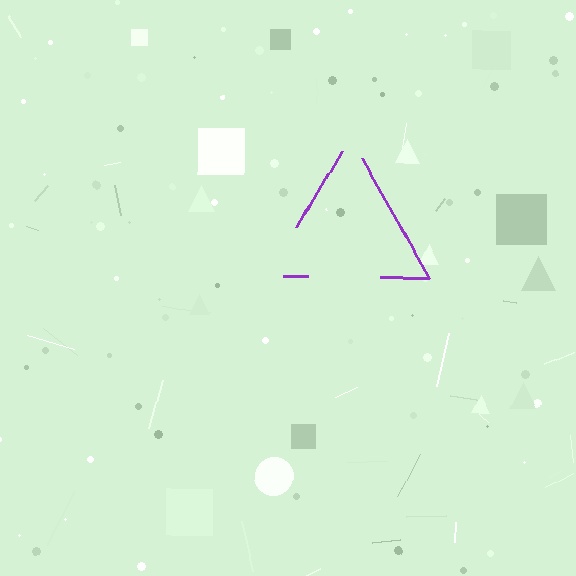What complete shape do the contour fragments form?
The contour fragments form a triangle.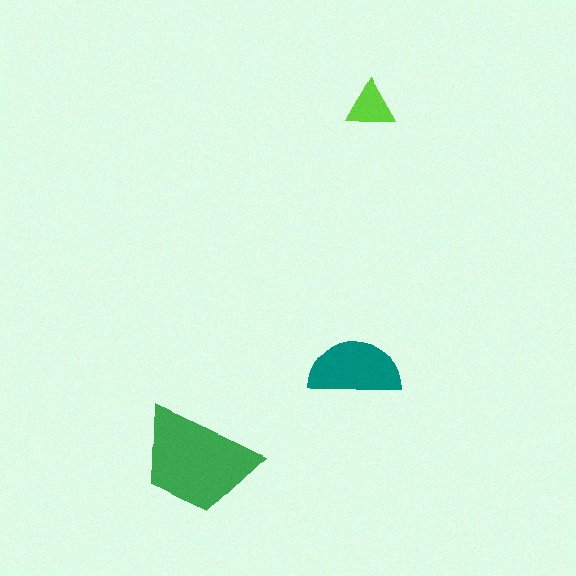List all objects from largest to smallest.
The green trapezoid, the teal semicircle, the lime triangle.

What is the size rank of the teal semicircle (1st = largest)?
2nd.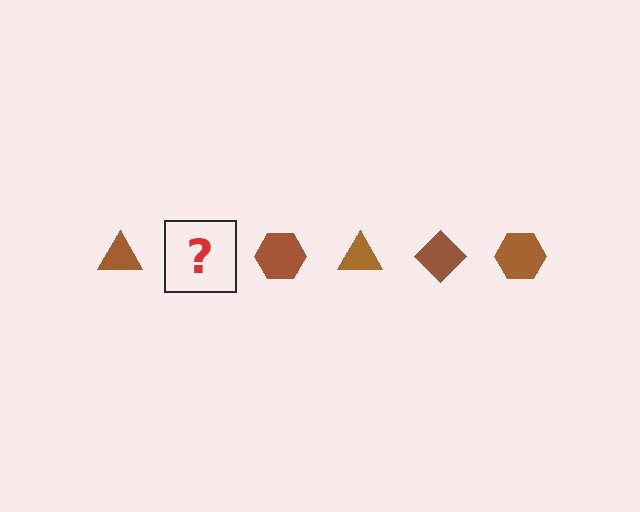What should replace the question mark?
The question mark should be replaced with a brown diamond.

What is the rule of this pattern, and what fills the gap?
The rule is that the pattern cycles through triangle, diamond, hexagon shapes in brown. The gap should be filled with a brown diamond.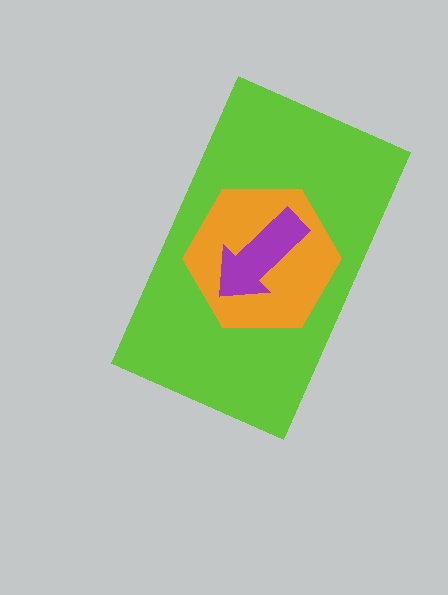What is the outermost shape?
The lime rectangle.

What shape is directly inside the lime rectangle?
The orange hexagon.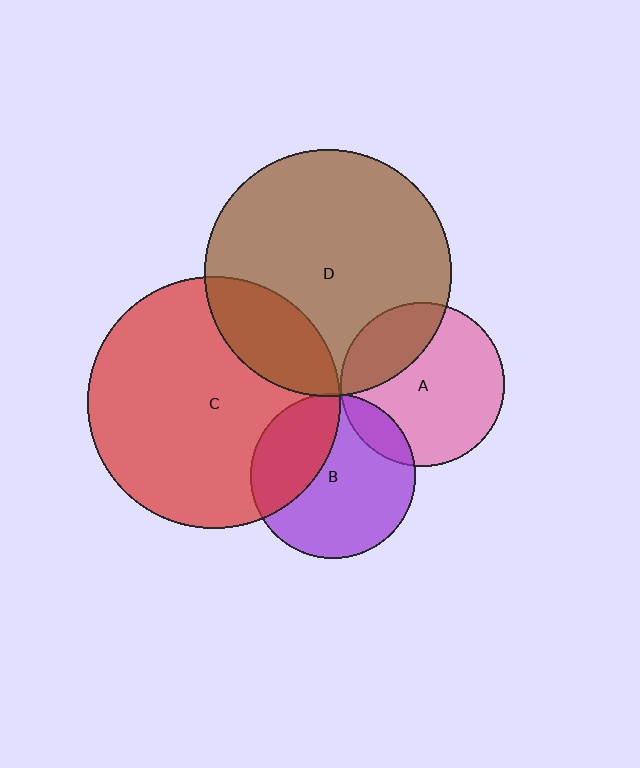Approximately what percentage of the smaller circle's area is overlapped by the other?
Approximately 25%.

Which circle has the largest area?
Circle C (red).